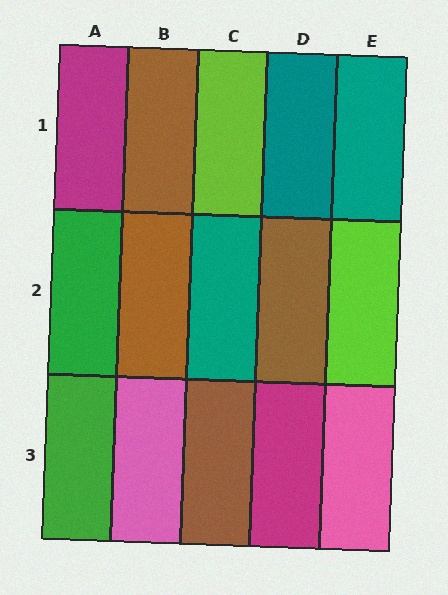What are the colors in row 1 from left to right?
Magenta, brown, lime, teal, teal.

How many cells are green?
2 cells are green.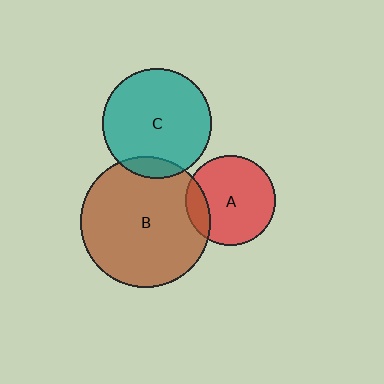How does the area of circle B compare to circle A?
Approximately 2.1 times.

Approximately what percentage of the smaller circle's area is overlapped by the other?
Approximately 15%.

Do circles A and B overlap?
Yes.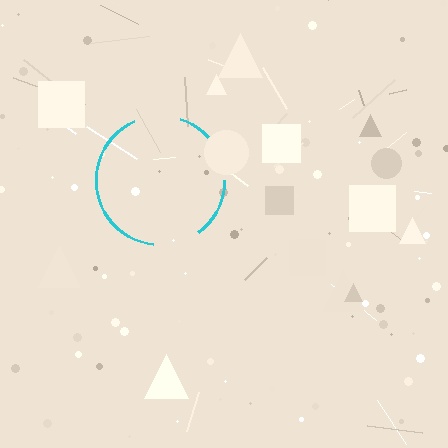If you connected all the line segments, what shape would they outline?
They would outline a circle.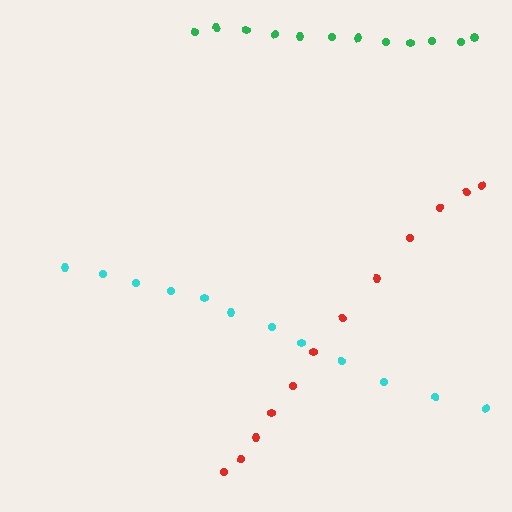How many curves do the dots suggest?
There are 3 distinct paths.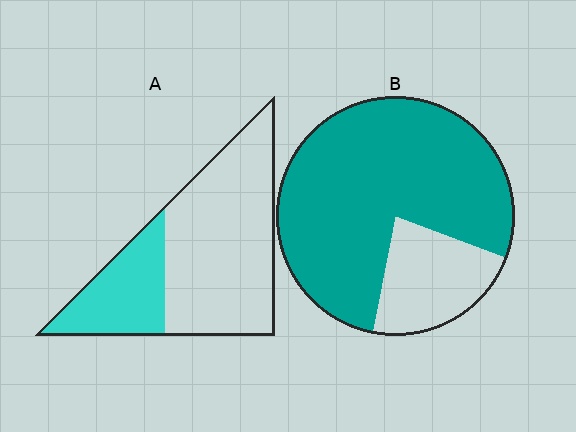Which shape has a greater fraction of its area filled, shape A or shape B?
Shape B.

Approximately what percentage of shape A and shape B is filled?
A is approximately 30% and B is approximately 80%.